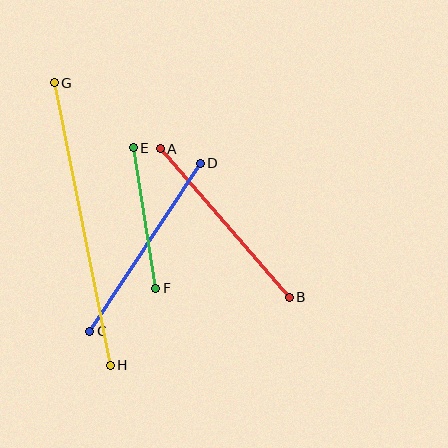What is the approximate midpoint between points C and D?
The midpoint is at approximately (145, 247) pixels.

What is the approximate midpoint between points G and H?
The midpoint is at approximately (82, 224) pixels.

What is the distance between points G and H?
The distance is approximately 288 pixels.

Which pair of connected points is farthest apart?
Points G and H are farthest apart.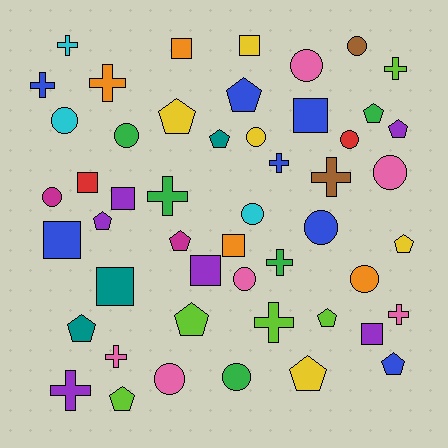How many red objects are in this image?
There are 2 red objects.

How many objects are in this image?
There are 50 objects.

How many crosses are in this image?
There are 12 crosses.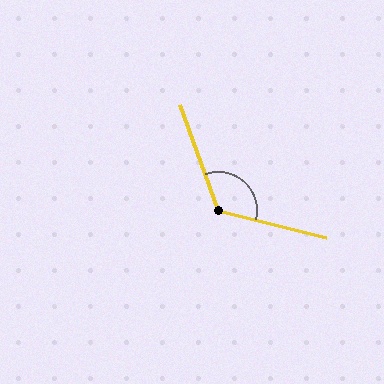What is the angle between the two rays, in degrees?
Approximately 124 degrees.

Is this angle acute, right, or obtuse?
It is obtuse.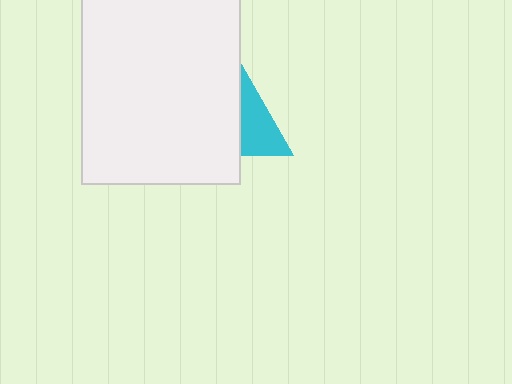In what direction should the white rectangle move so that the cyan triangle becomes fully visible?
The white rectangle should move left. That is the shortest direction to clear the overlap and leave the cyan triangle fully visible.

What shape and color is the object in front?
The object in front is a white rectangle.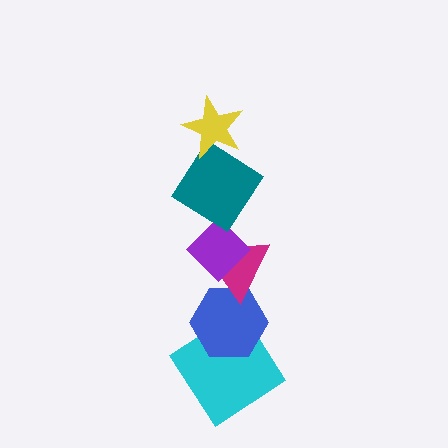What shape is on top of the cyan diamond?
The blue hexagon is on top of the cyan diamond.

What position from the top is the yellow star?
The yellow star is 1st from the top.